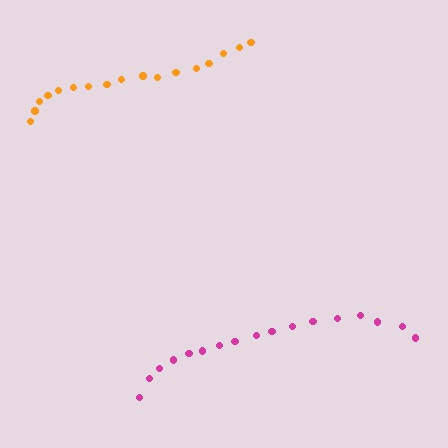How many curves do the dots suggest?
There are 2 distinct paths.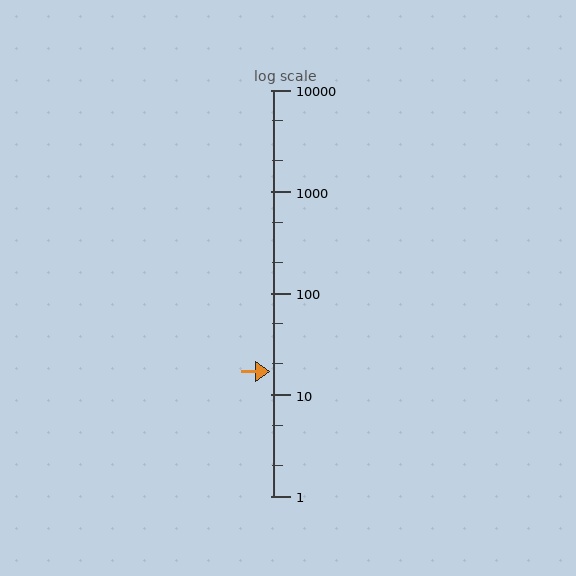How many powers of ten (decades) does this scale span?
The scale spans 4 decades, from 1 to 10000.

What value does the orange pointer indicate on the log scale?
The pointer indicates approximately 17.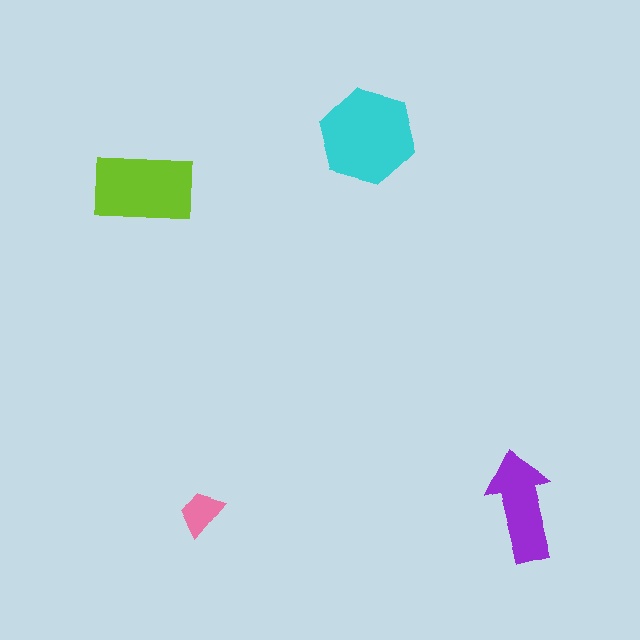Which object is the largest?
The cyan hexagon.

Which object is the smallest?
The pink trapezoid.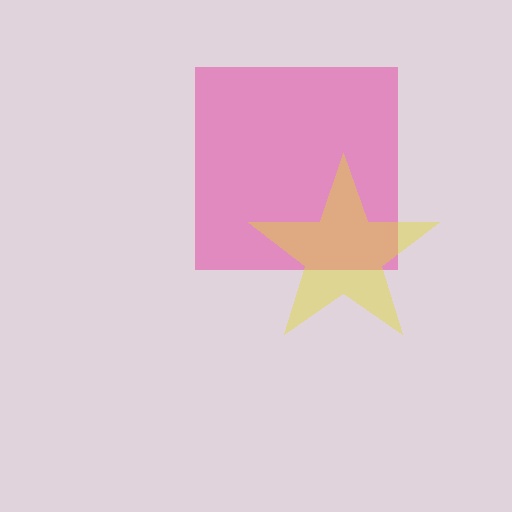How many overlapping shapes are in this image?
There are 2 overlapping shapes in the image.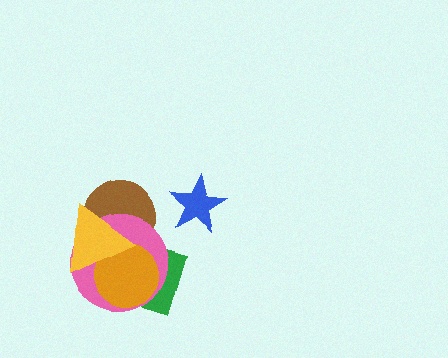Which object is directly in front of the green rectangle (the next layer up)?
The pink circle is directly in front of the green rectangle.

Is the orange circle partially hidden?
Yes, it is partially covered by another shape.